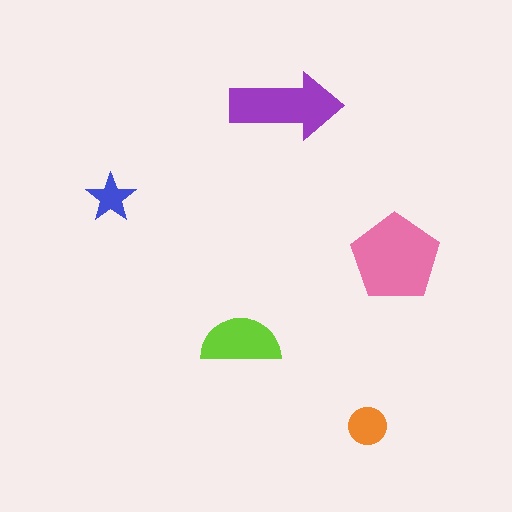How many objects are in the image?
There are 5 objects in the image.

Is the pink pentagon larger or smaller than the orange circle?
Larger.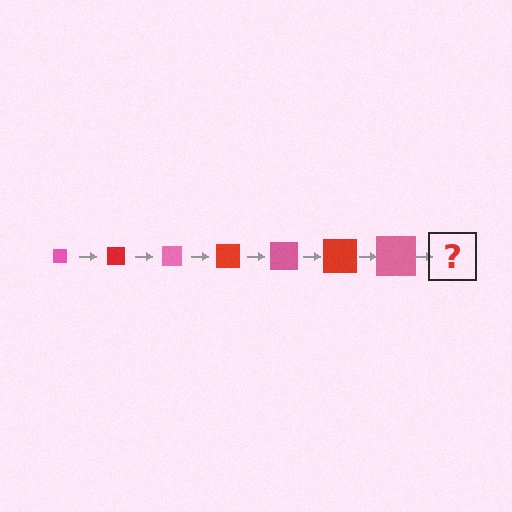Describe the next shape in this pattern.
It should be a red square, larger than the previous one.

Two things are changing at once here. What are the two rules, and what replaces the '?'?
The two rules are that the square grows larger each step and the color cycles through pink and red. The '?' should be a red square, larger than the previous one.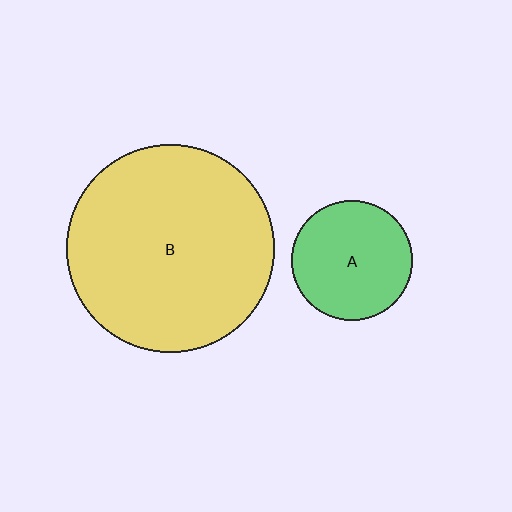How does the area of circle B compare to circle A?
Approximately 3.0 times.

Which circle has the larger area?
Circle B (yellow).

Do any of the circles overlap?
No, none of the circles overlap.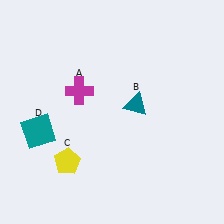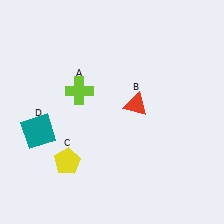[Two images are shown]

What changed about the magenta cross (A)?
In Image 1, A is magenta. In Image 2, it changed to lime.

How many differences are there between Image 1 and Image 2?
There are 2 differences between the two images.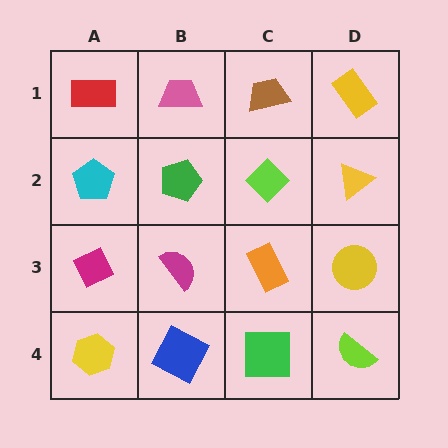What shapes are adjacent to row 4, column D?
A yellow circle (row 3, column D), a green square (row 4, column C).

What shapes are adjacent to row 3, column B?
A green pentagon (row 2, column B), a blue square (row 4, column B), a magenta diamond (row 3, column A), an orange rectangle (row 3, column C).